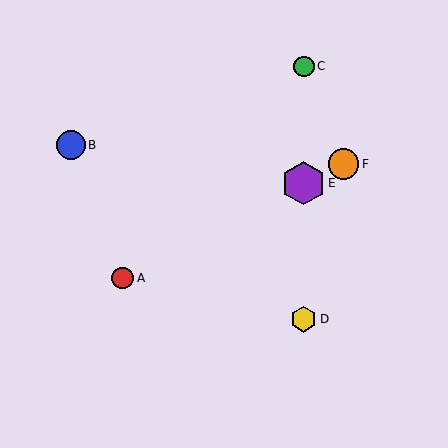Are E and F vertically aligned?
No, E is at x≈304 and F is at x≈344.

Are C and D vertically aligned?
Yes, both are at x≈304.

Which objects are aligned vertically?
Objects C, D, E are aligned vertically.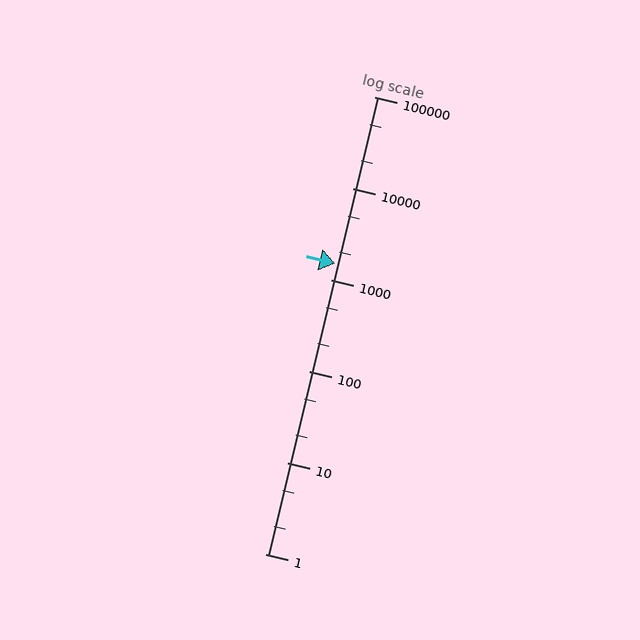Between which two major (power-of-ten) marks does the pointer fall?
The pointer is between 1000 and 10000.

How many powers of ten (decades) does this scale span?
The scale spans 5 decades, from 1 to 100000.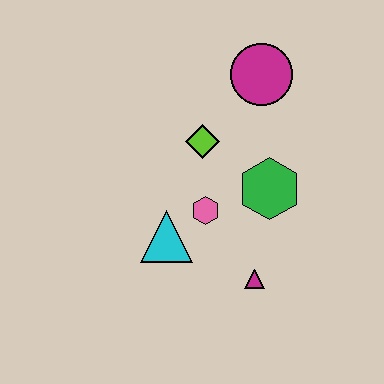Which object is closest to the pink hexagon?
The cyan triangle is closest to the pink hexagon.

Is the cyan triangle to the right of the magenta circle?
No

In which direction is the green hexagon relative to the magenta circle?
The green hexagon is below the magenta circle.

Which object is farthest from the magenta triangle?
The magenta circle is farthest from the magenta triangle.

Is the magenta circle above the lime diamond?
Yes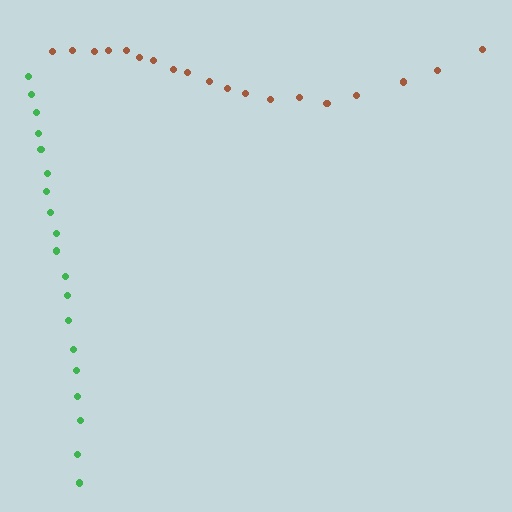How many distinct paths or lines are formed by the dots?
There are 2 distinct paths.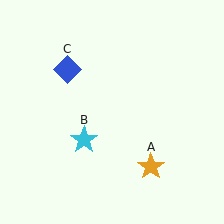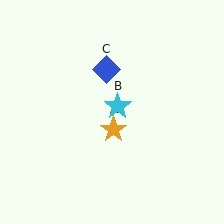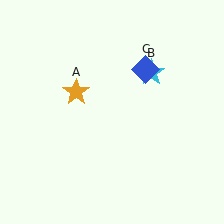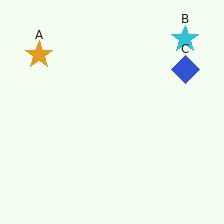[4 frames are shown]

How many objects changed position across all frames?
3 objects changed position: orange star (object A), cyan star (object B), blue diamond (object C).